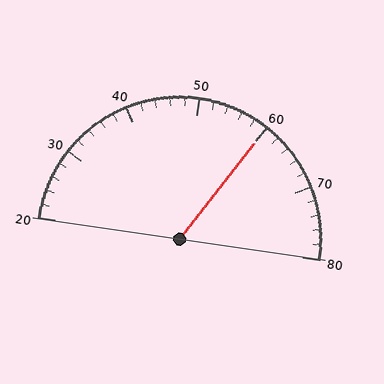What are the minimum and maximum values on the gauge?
The gauge ranges from 20 to 80.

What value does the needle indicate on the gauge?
The needle indicates approximately 60.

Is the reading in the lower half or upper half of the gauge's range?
The reading is in the upper half of the range (20 to 80).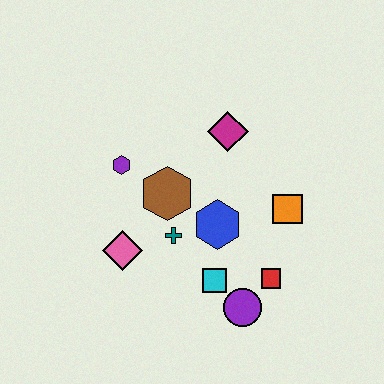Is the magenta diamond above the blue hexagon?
Yes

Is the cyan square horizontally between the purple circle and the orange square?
No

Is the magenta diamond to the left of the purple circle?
Yes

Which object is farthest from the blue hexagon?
The purple hexagon is farthest from the blue hexagon.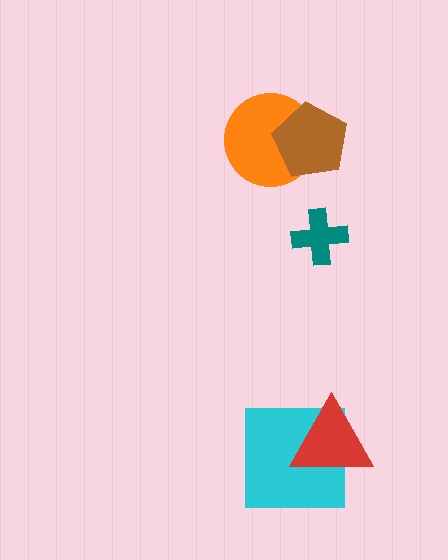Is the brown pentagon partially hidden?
No, no other shape covers it.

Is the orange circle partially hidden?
Yes, it is partially covered by another shape.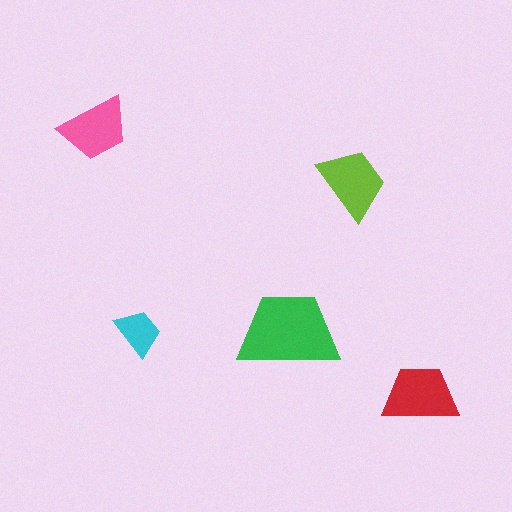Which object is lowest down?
The red trapezoid is bottommost.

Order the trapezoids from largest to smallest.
the green one, the red one, the lime one, the pink one, the cyan one.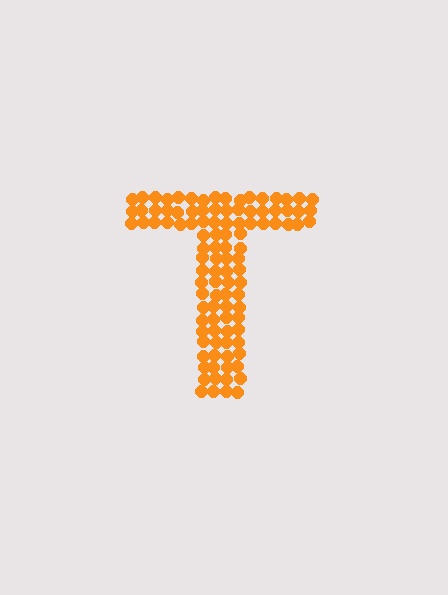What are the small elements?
The small elements are circles.